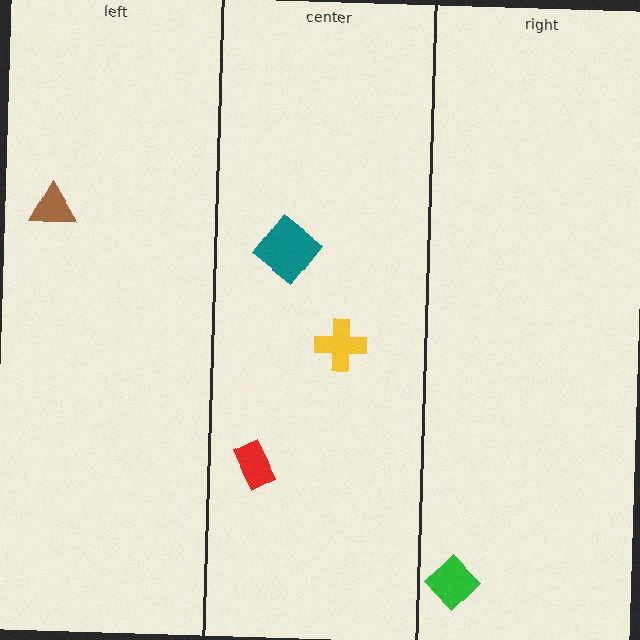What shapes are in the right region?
The green diamond.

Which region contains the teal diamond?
The center region.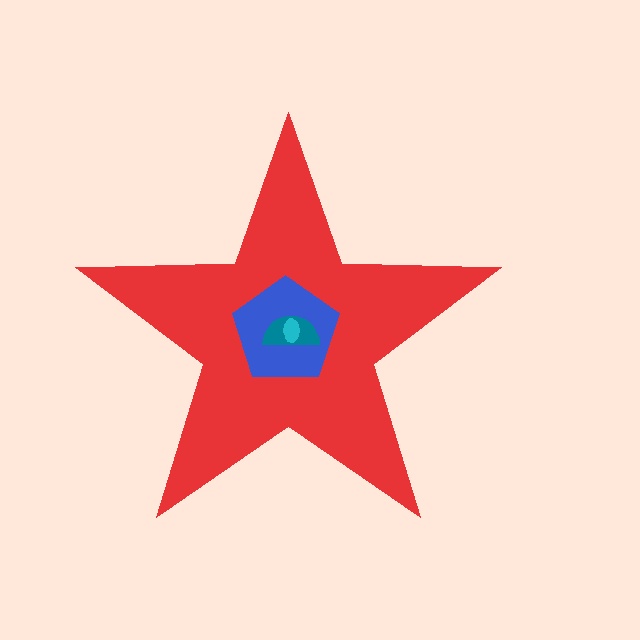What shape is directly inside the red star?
The blue pentagon.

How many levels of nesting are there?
4.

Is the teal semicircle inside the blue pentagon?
Yes.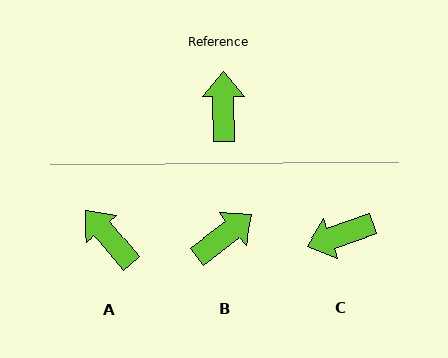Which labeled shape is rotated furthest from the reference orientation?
C, about 110 degrees away.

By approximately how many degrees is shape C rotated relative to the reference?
Approximately 110 degrees counter-clockwise.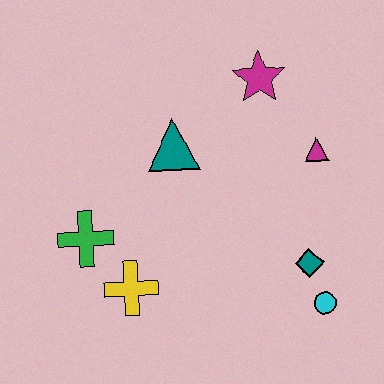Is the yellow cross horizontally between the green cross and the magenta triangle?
Yes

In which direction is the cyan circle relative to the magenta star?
The cyan circle is below the magenta star.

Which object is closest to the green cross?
The yellow cross is closest to the green cross.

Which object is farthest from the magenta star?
The yellow cross is farthest from the magenta star.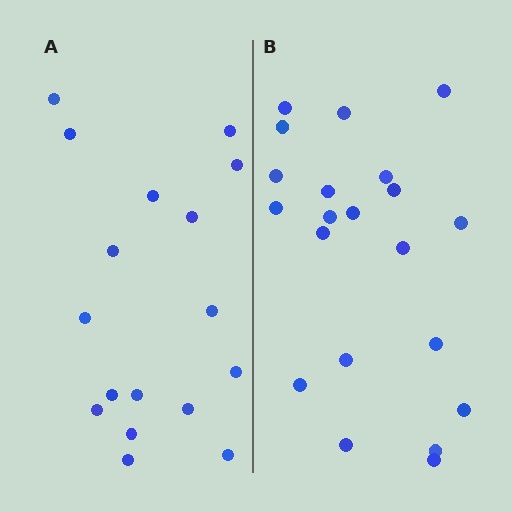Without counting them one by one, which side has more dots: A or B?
Region B (the right region) has more dots.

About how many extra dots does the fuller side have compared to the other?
Region B has about 4 more dots than region A.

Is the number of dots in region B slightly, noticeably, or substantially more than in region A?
Region B has only slightly more — the two regions are fairly close. The ratio is roughly 1.2 to 1.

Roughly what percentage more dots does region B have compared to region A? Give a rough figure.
About 25% more.